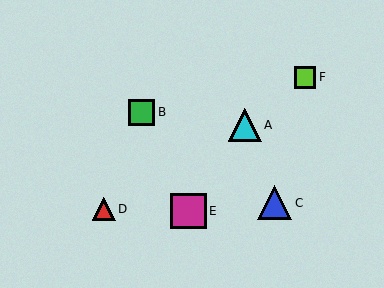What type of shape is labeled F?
Shape F is a lime square.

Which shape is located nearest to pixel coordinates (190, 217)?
The magenta square (labeled E) at (189, 211) is nearest to that location.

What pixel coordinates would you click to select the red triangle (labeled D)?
Click at (104, 209) to select the red triangle D.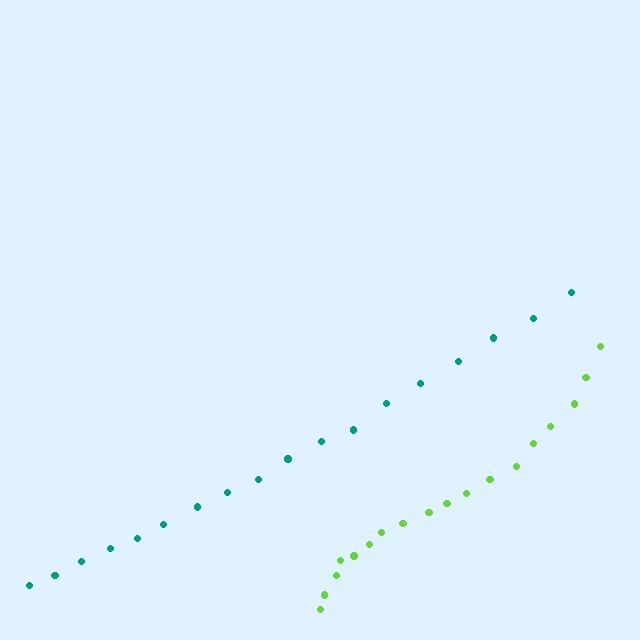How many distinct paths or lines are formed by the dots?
There are 2 distinct paths.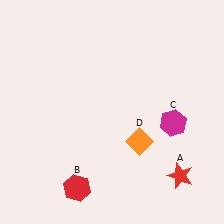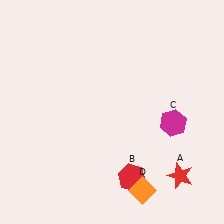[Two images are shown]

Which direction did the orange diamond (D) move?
The orange diamond (D) moved down.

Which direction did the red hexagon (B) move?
The red hexagon (B) moved right.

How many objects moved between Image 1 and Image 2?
2 objects moved between the two images.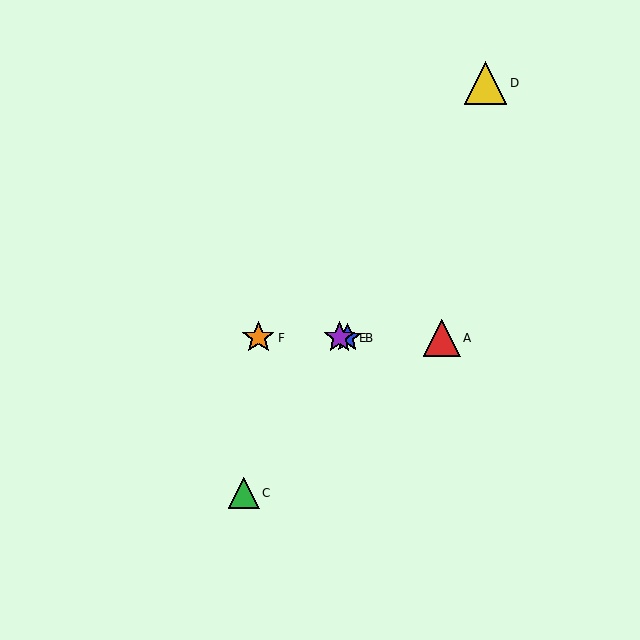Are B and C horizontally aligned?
No, B is at y≈338 and C is at y≈493.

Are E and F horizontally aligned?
Yes, both are at y≈338.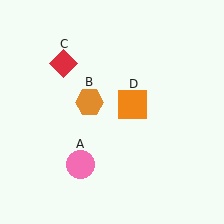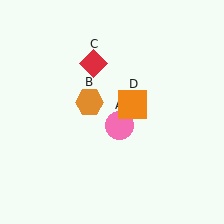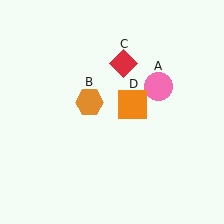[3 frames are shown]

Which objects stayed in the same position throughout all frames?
Orange hexagon (object B) and orange square (object D) remained stationary.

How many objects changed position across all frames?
2 objects changed position: pink circle (object A), red diamond (object C).